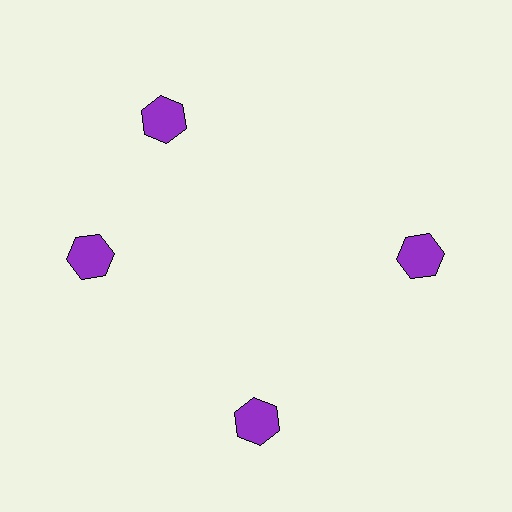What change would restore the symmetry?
The symmetry would be restored by rotating it back into even spacing with its neighbors so that all 4 hexagons sit at equal angles and equal distance from the center.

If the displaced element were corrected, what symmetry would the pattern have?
It would have 4-fold rotational symmetry — the pattern would map onto itself every 90 degrees.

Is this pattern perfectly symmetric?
No. The 4 purple hexagons are arranged in a ring, but one element near the 12 o'clock position is rotated out of alignment along the ring, breaking the 4-fold rotational symmetry.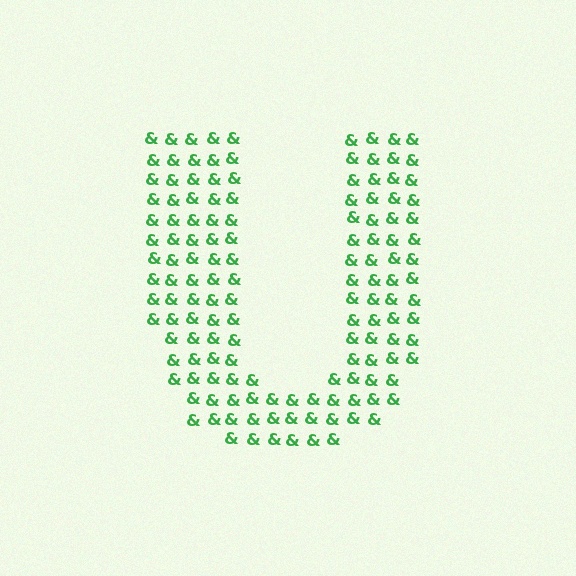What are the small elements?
The small elements are ampersands.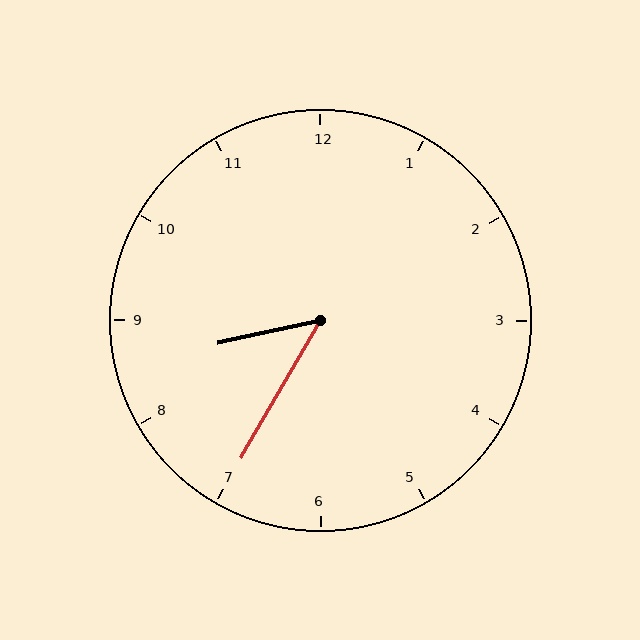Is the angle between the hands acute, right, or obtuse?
It is acute.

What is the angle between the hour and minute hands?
Approximately 48 degrees.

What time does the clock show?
8:35.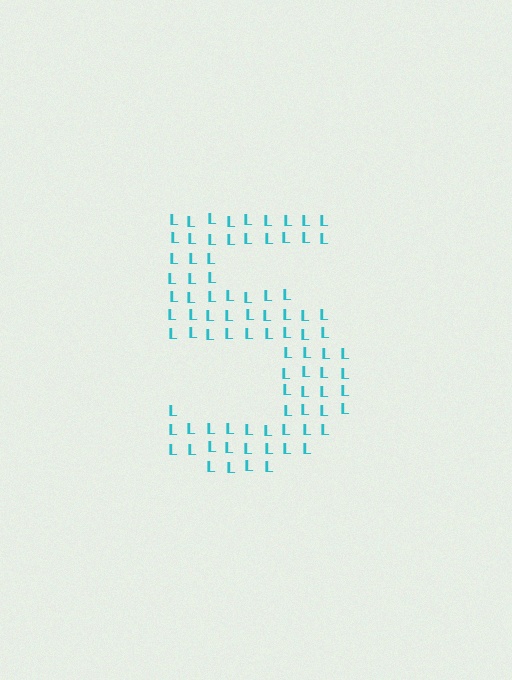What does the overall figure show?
The overall figure shows the digit 5.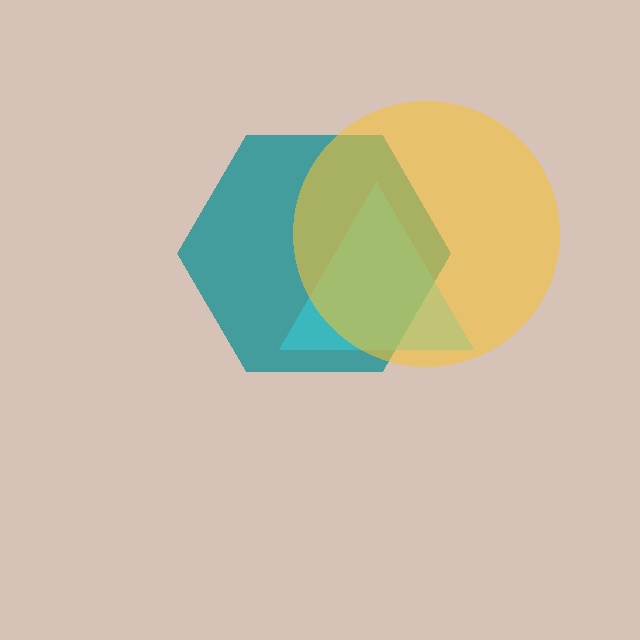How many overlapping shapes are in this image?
There are 3 overlapping shapes in the image.